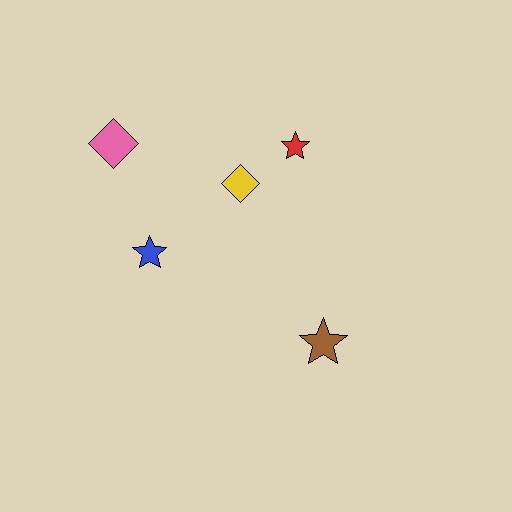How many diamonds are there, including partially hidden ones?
There are 2 diamonds.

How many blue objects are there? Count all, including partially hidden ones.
There is 1 blue object.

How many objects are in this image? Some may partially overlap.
There are 5 objects.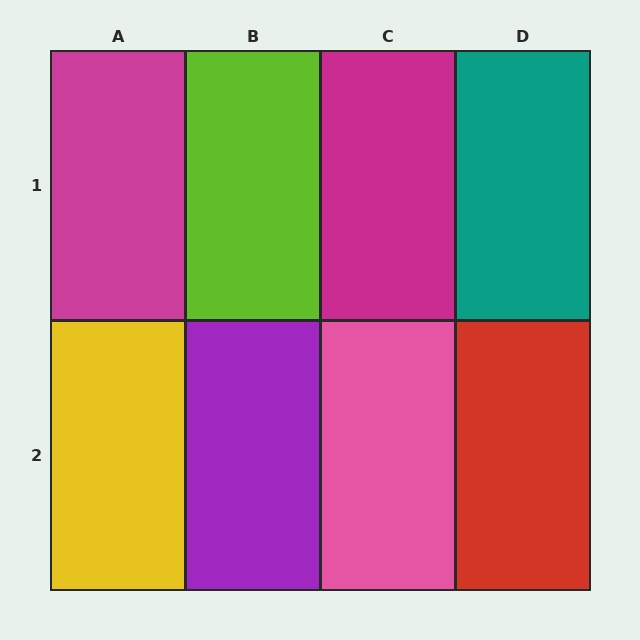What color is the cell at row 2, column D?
Red.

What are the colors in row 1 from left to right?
Magenta, lime, magenta, teal.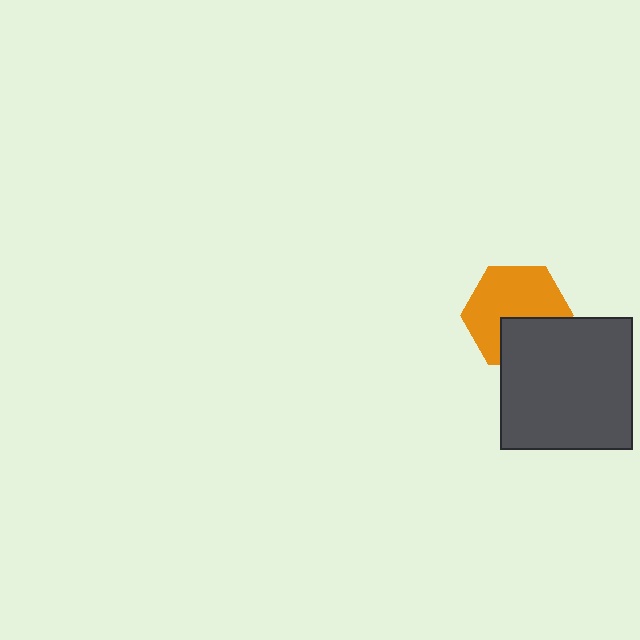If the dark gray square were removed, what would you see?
You would see the complete orange hexagon.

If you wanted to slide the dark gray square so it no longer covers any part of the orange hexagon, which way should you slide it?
Slide it down — that is the most direct way to separate the two shapes.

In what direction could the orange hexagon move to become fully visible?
The orange hexagon could move up. That would shift it out from behind the dark gray square entirely.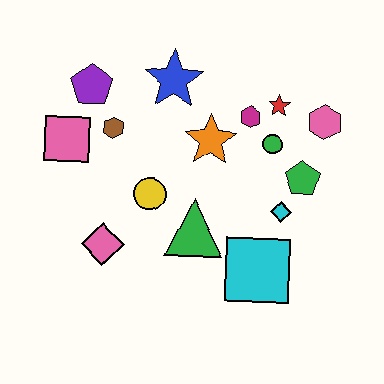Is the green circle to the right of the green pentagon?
No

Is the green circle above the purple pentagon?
No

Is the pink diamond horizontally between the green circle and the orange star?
No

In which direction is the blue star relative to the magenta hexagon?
The blue star is to the left of the magenta hexagon.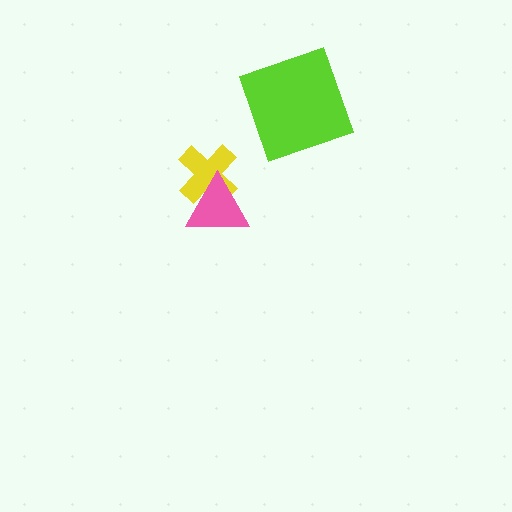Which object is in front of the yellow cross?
The pink triangle is in front of the yellow cross.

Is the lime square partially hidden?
No, no other shape covers it.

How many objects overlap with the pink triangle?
1 object overlaps with the pink triangle.